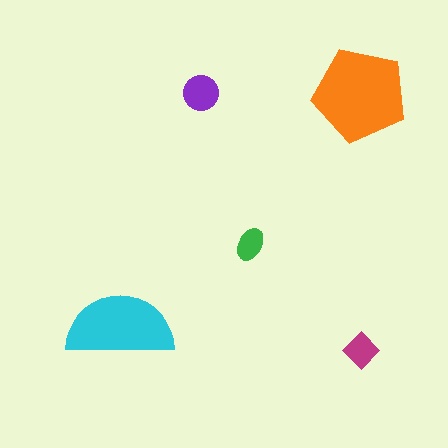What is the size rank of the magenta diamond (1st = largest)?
4th.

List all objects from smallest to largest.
The green ellipse, the magenta diamond, the purple circle, the cyan semicircle, the orange pentagon.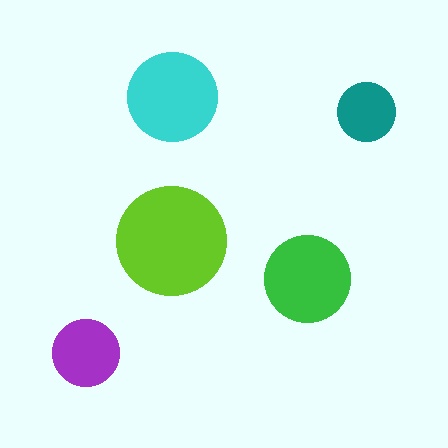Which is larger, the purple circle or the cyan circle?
The cyan one.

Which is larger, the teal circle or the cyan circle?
The cyan one.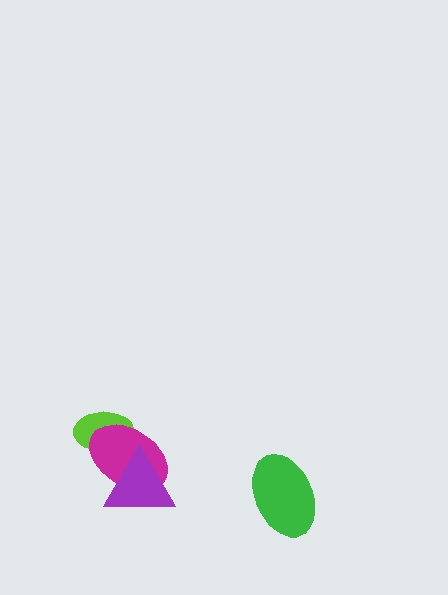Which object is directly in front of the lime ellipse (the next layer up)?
The magenta ellipse is directly in front of the lime ellipse.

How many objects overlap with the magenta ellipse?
2 objects overlap with the magenta ellipse.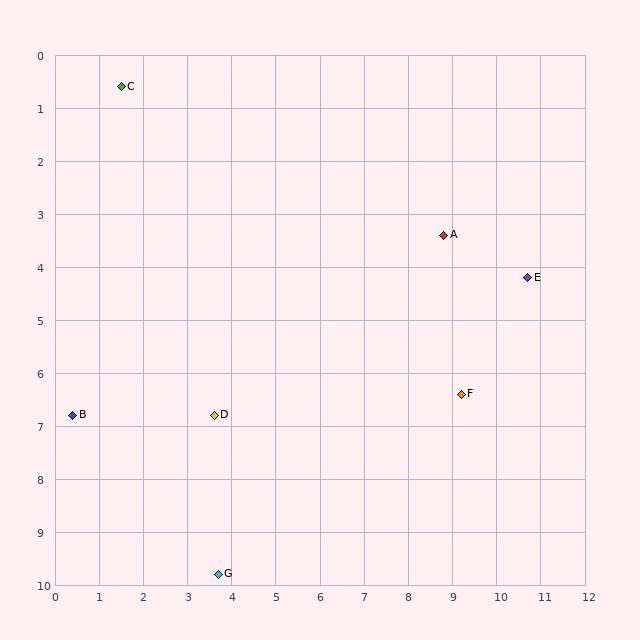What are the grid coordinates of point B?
Point B is at approximately (0.4, 6.8).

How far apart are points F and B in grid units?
Points F and B are about 8.8 grid units apart.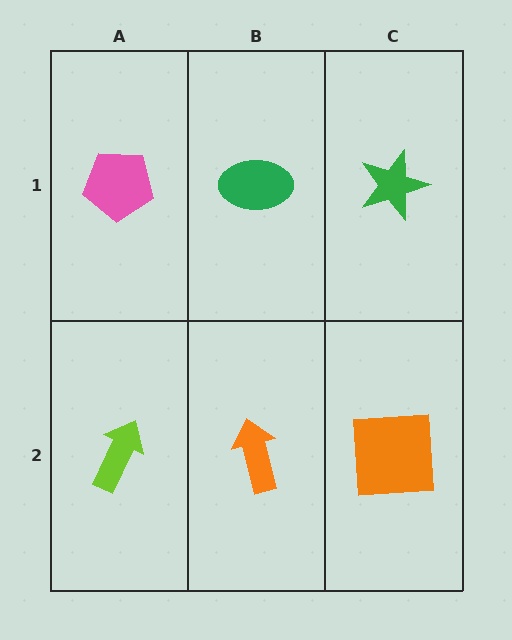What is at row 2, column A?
A lime arrow.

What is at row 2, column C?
An orange square.